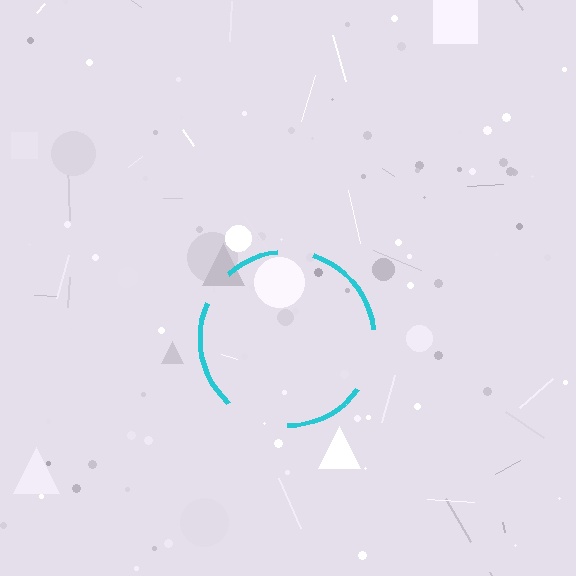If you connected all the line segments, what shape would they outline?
They would outline a circle.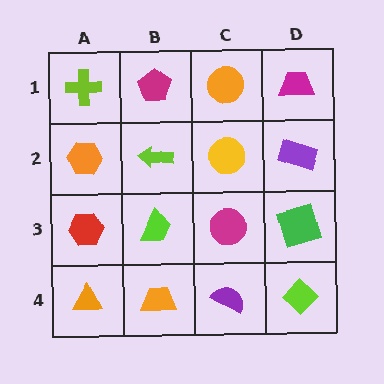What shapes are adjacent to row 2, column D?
A magenta trapezoid (row 1, column D), a green square (row 3, column D), a yellow circle (row 2, column C).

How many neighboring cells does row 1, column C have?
3.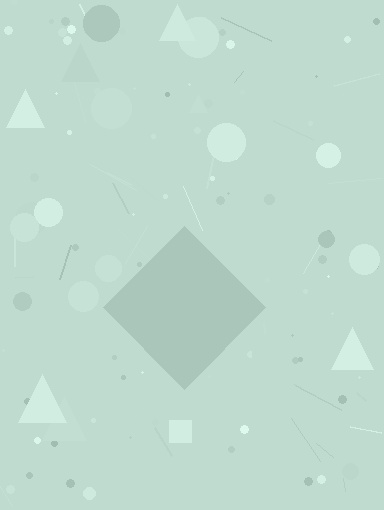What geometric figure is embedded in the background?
A diamond is embedded in the background.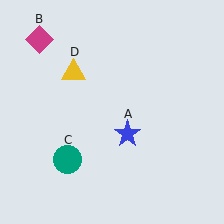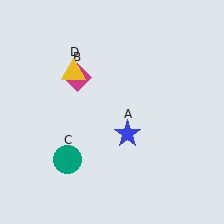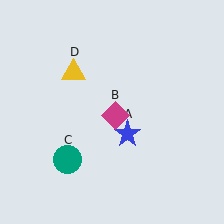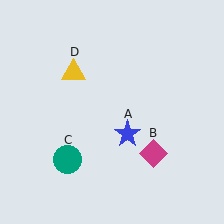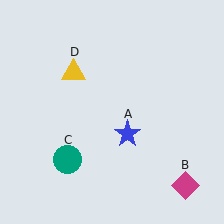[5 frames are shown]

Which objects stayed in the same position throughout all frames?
Blue star (object A) and teal circle (object C) and yellow triangle (object D) remained stationary.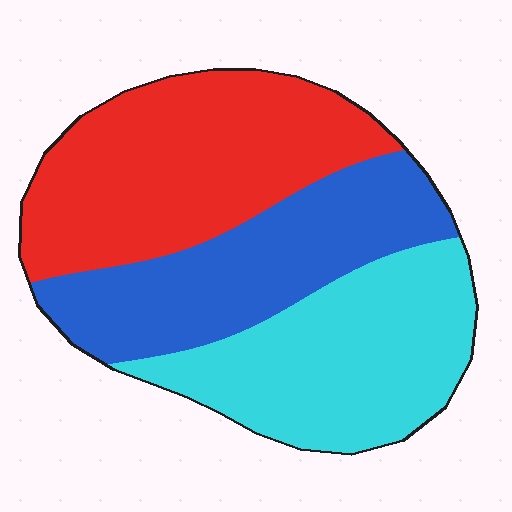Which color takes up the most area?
Red, at roughly 40%.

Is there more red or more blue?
Red.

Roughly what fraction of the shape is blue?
Blue takes up about one third (1/3) of the shape.